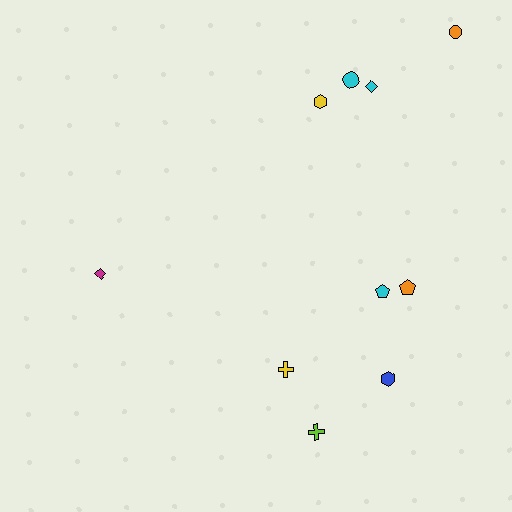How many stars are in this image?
There are no stars.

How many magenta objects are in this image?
There is 1 magenta object.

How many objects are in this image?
There are 10 objects.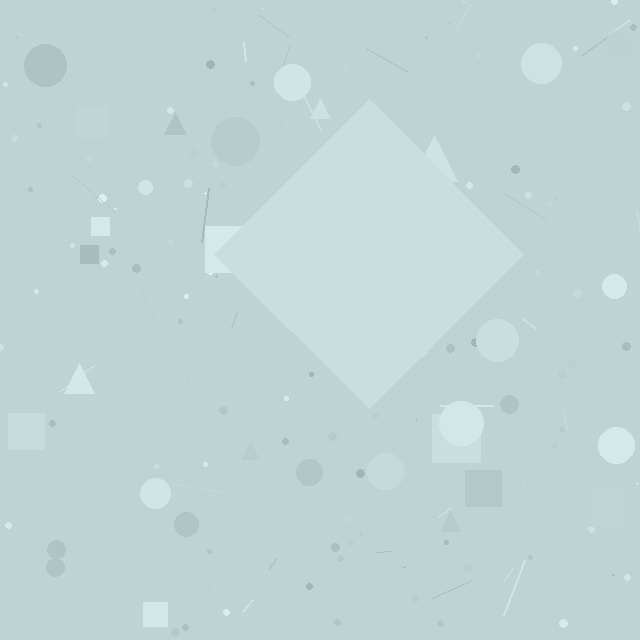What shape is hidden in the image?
A diamond is hidden in the image.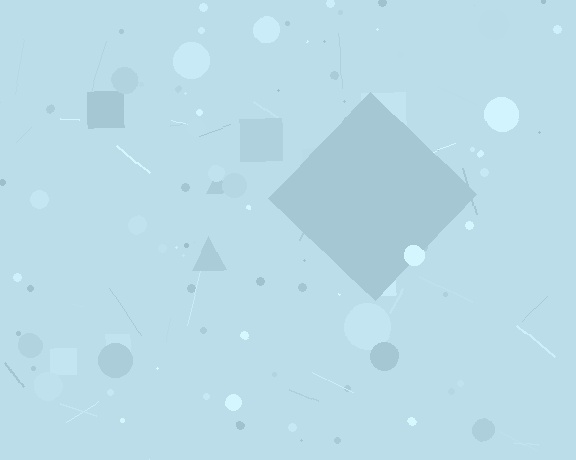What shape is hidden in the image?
A diamond is hidden in the image.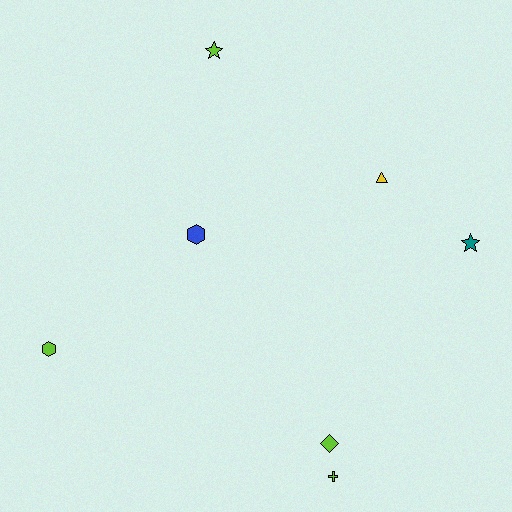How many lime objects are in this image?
There are 4 lime objects.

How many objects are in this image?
There are 7 objects.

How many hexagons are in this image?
There are 2 hexagons.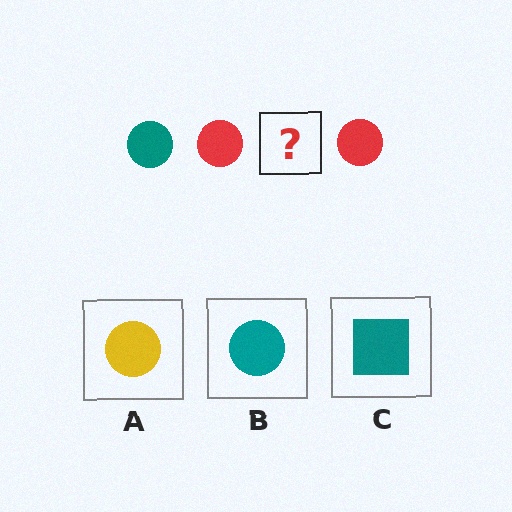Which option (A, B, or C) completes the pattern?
B.